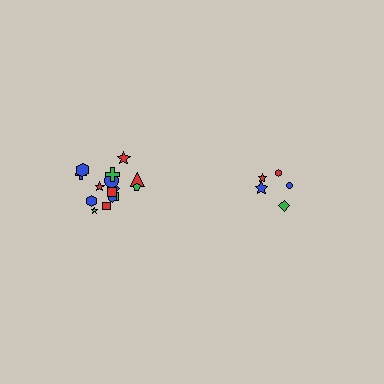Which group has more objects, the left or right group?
The left group.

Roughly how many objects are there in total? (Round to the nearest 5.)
Roughly 20 objects in total.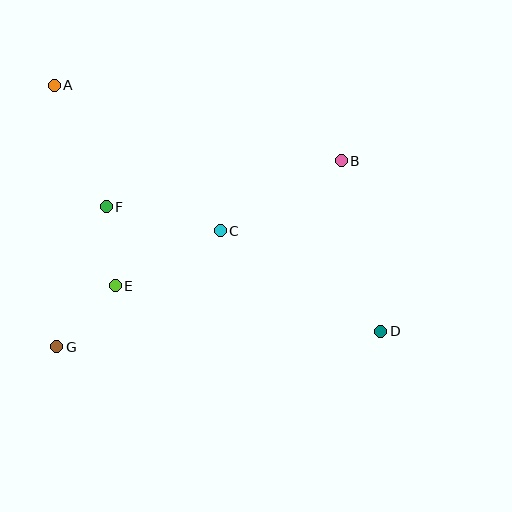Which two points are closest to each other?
Points E and F are closest to each other.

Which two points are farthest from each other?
Points A and D are farthest from each other.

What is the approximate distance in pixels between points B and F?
The distance between B and F is approximately 239 pixels.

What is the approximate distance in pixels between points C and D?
The distance between C and D is approximately 189 pixels.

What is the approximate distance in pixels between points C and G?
The distance between C and G is approximately 200 pixels.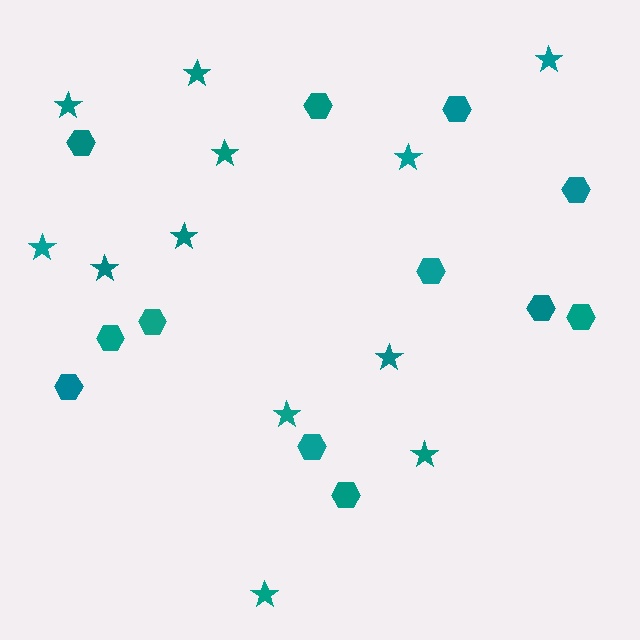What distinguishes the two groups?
There are 2 groups: one group of hexagons (12) and one group of stars (12).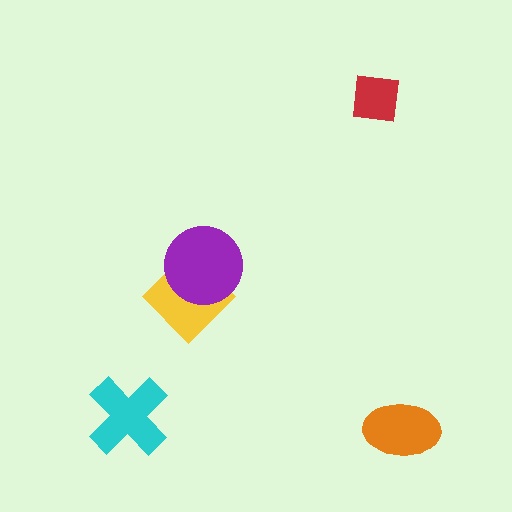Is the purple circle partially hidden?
No, no other shape covers it.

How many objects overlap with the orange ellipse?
0 objects overlap with the orange ellipse.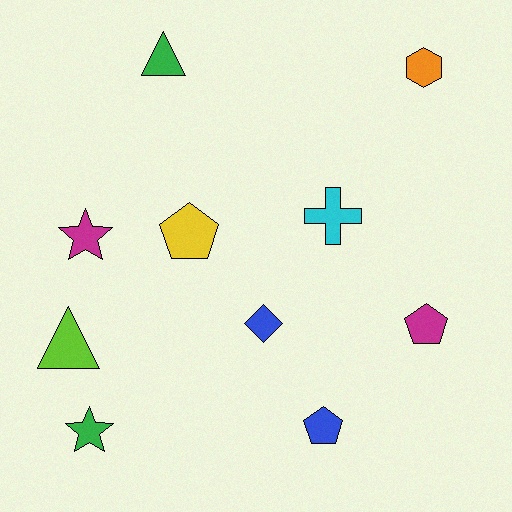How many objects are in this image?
There are 10 objects.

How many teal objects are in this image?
There are no teal objects.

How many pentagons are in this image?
There are 3 pentagons.